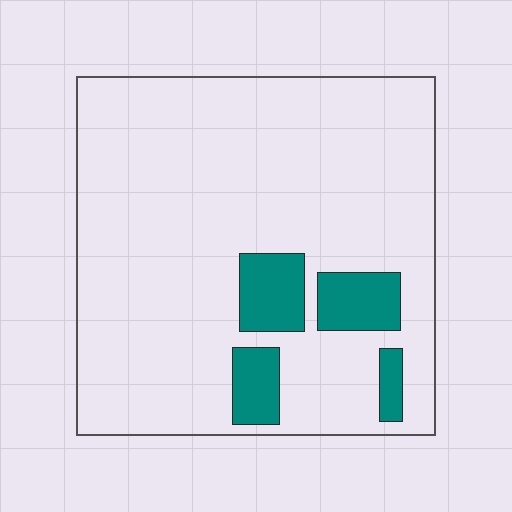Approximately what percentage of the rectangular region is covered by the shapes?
Approximately 10%.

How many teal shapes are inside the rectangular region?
4.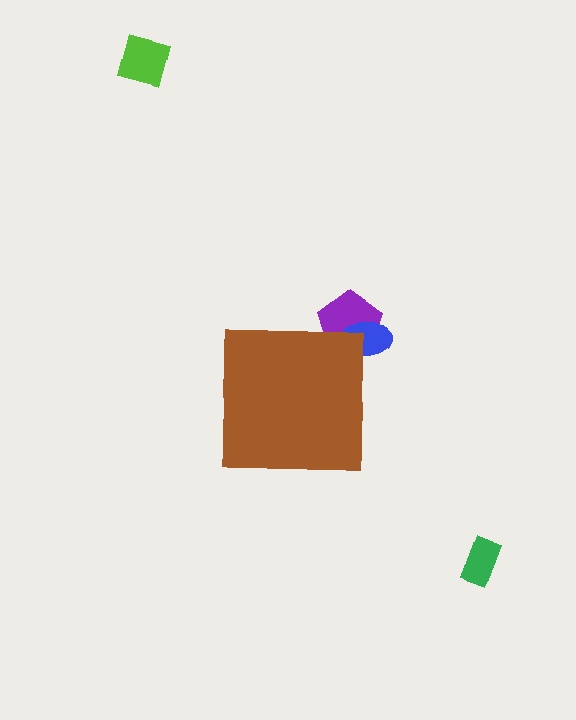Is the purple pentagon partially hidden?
Yes, the purple pentagon is partially hidden behind the brown square.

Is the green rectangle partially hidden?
No, the green rectangle is fully visible.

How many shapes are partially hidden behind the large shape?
2 shapes are partially hidden.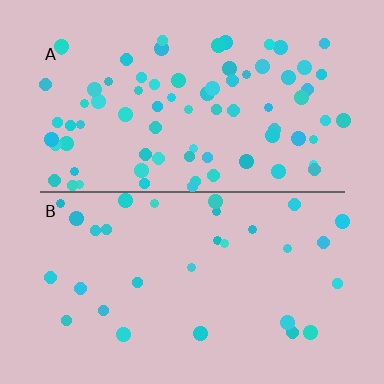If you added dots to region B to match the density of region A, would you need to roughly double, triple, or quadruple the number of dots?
Approximately triple.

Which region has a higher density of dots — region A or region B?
A (the top).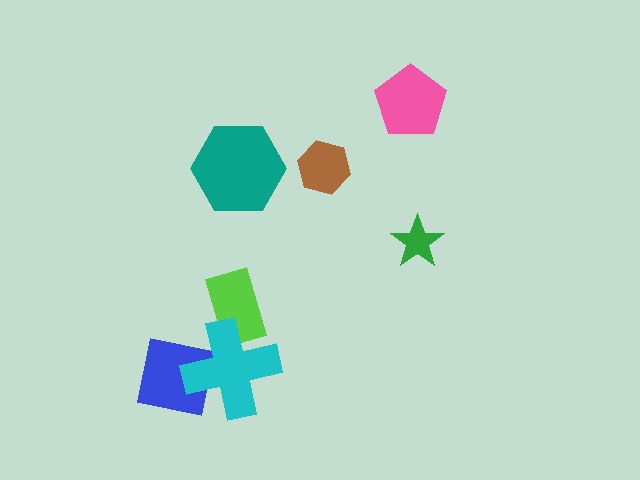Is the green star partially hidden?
No, no other shape covers it.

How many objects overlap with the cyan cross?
2 objects overlap with the cyan cross.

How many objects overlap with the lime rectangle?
1 object overlaps with the lime rectangle.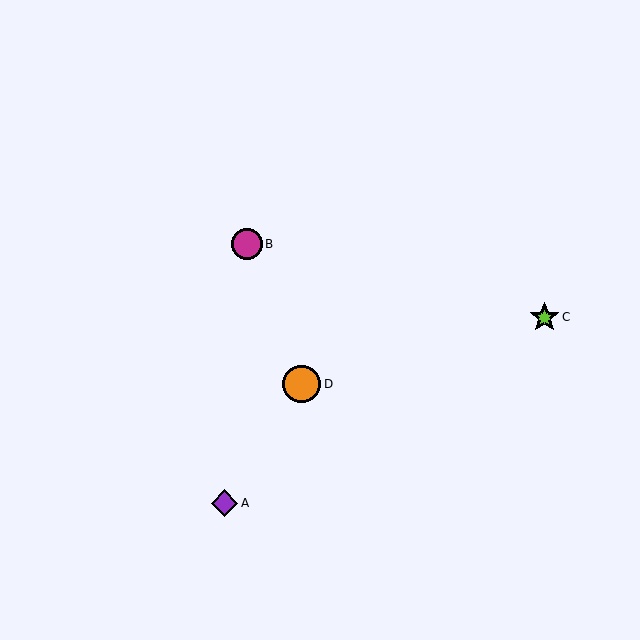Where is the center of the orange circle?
The center of the orange circle is at (302, 384).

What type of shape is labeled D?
Shape D is an orange circle.